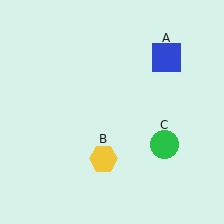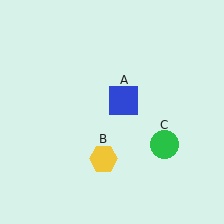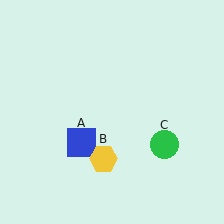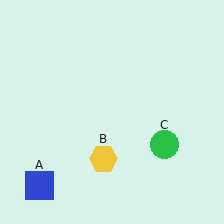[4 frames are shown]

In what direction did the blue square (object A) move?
The blue square (object A) moved down and to the left.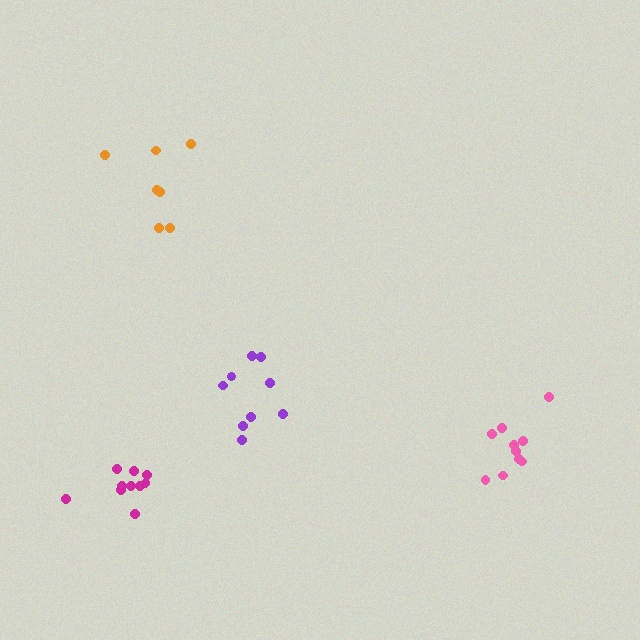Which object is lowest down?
The magenta cluster is bottommost.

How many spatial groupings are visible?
There are 4 spatial groupings.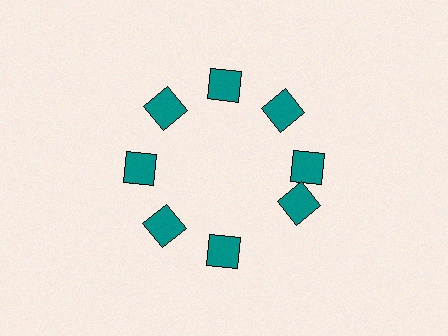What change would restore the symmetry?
The symmetry would be restored by rotating it back into even spacing with its neighbors so that all 8 diamonds sit at equal angles and equal distance from the center.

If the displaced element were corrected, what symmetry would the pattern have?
It would have 8-fold rotational symmetry — the pattern would map onto itself every 45 degrees.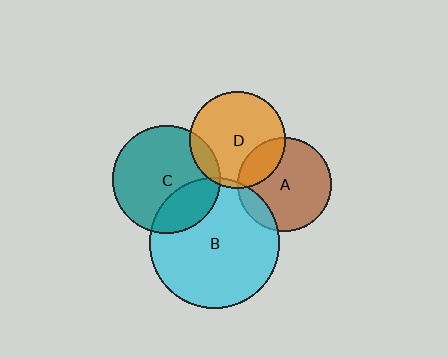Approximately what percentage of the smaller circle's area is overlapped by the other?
Approximately 15%.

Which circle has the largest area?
Circle B (cyan).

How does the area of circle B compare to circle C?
Approximately 1.5 times.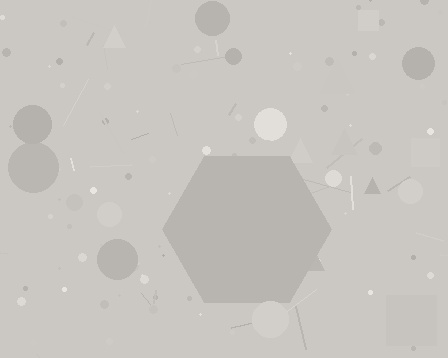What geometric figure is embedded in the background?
A hexagon is embedded in the background.